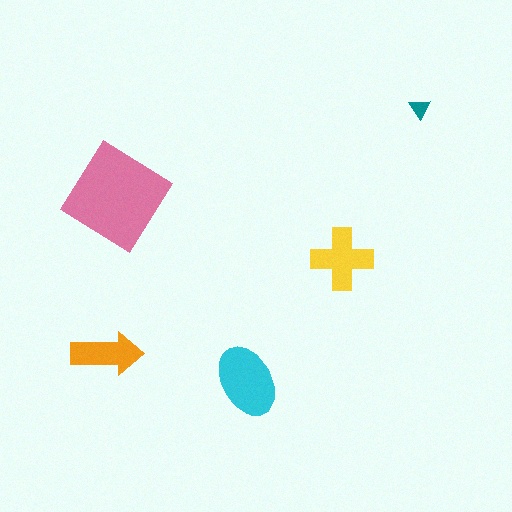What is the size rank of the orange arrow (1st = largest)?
4th.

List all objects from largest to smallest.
The pink diamond, the cyan ellipse, the yellow cross, the orange arrow, the teal triangle.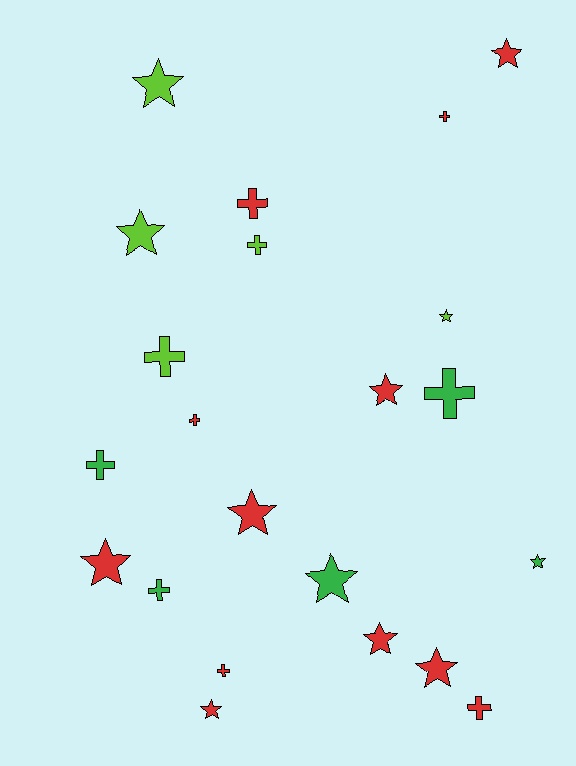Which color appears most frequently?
Red, with 12 objects.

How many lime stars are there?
There are 3 lime stars.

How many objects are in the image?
There are 22 objects.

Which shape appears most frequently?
Star, with 12 objects.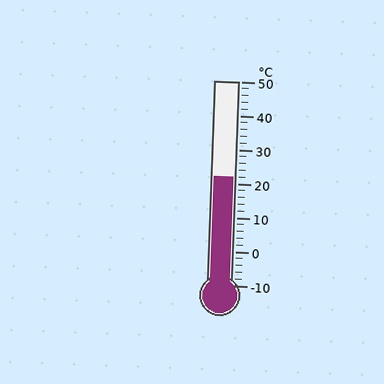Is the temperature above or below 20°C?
The temperature is above 20°C.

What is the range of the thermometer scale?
The thermometer scale ranges from -10°C to 50°C.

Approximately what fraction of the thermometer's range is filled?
The thermometer is filled to approximately 55% of its range.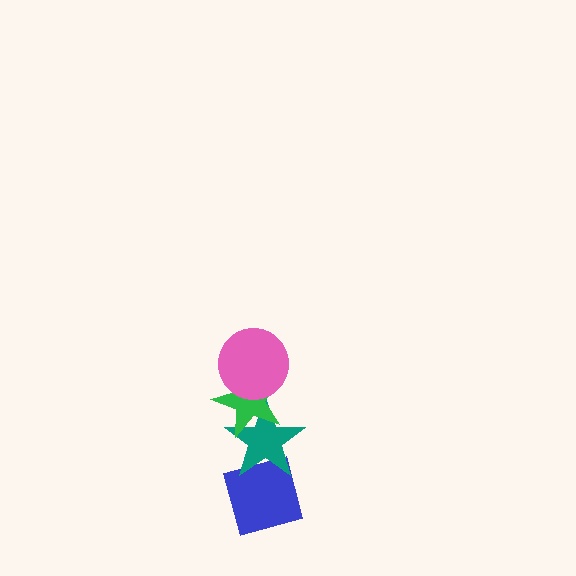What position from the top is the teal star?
The teal star is 3rd from the top.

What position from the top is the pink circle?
The pink circle is 1st from the top.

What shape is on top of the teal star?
The green star is on top of the teal star.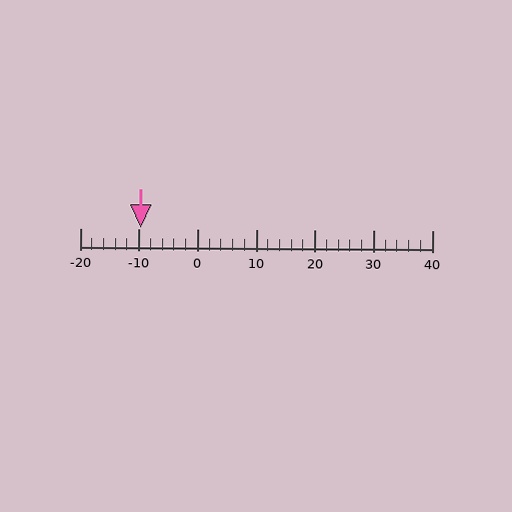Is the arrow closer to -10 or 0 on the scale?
The arrow is closer to -10.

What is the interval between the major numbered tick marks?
The major tick marks are spaced 10 units apart.